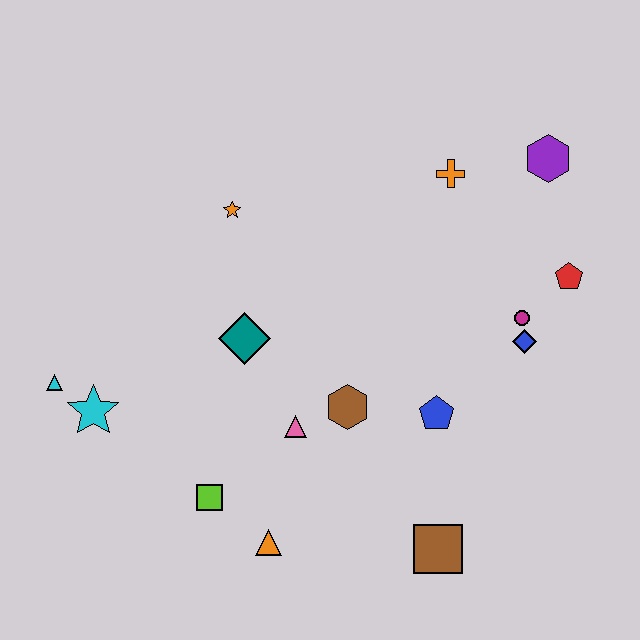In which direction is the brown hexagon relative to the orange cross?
The brown hexagon is below the orange cross.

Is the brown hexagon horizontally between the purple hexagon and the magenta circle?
No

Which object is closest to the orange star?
The teal diamond is closest to the orange star.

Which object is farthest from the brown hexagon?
The purple hexagon is farthest from the brown hexagon.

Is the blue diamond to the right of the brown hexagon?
Yes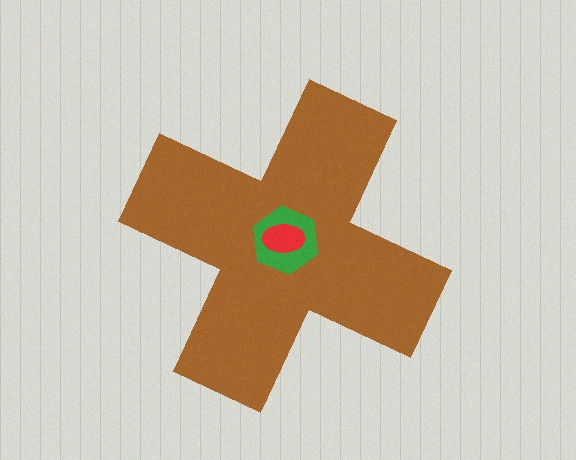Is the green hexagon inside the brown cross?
Yes.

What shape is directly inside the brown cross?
The green hexagon.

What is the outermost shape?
The brown cross.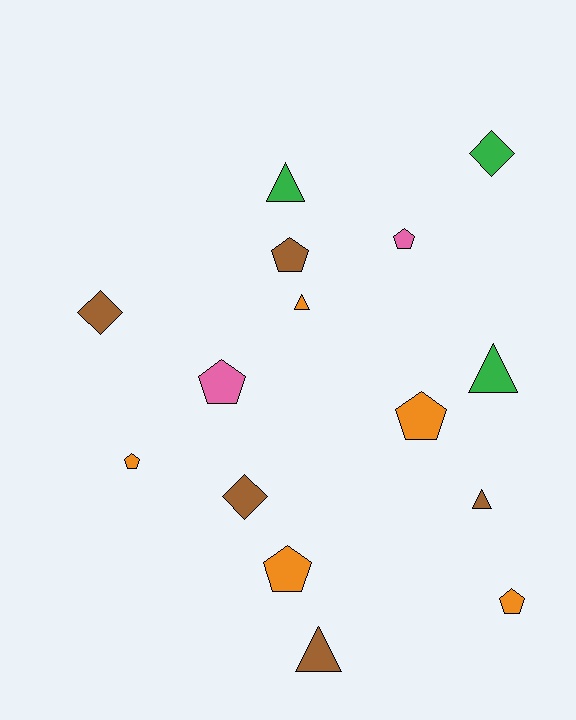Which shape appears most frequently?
Pentagon, with 7 objects.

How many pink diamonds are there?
There are no pink diamonds.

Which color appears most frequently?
Brown, with 5 objects.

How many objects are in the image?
There are 15 objects.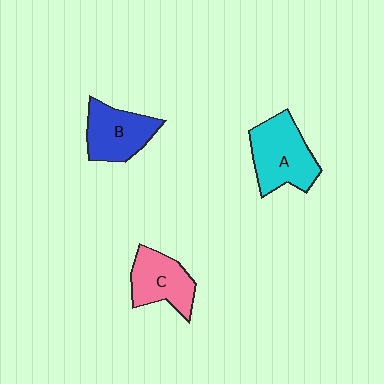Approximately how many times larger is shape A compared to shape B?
Approximately 1.2 times.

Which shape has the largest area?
Shape A (cyan).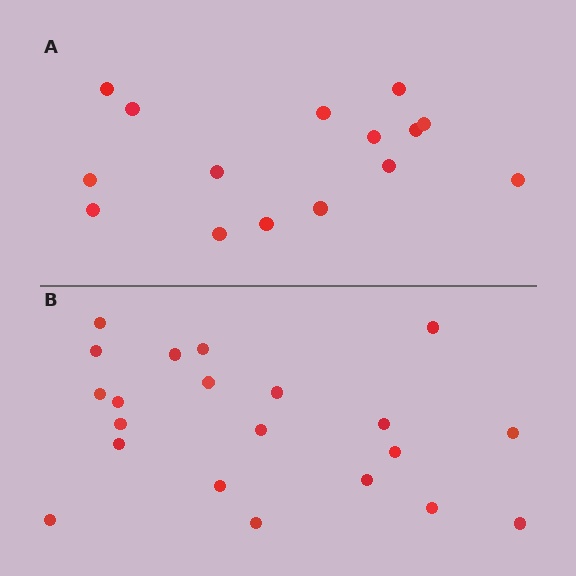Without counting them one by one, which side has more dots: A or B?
Region B (the bottom region) has more dots.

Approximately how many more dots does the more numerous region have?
Region B has about 6 more dots than region A.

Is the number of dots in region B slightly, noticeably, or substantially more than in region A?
Region B has noticeably more, but not dramatically so. The ratio is roughly 1.4 to 1.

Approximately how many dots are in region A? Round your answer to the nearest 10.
About 20 dots. (The exact count is 15, which rounds to 20.)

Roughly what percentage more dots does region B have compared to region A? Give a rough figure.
About 40% more.